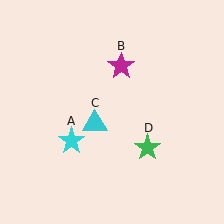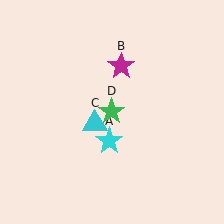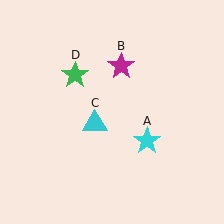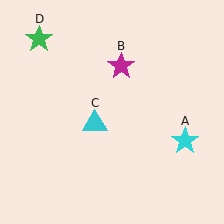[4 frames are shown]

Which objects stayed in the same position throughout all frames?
Magenta star (object B) and cyan triangle (object C) remained stationary.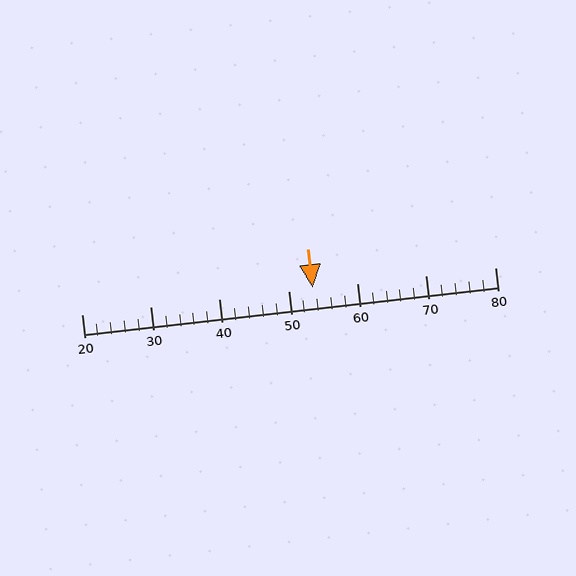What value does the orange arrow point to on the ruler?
The orange arrow points to approximately 54.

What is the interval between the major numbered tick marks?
The major tick marks are spaced 10 units apart.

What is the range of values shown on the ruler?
The ruler shows values from 20 to 80.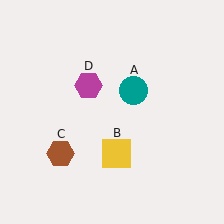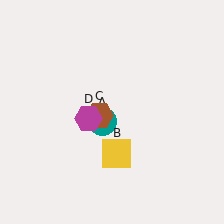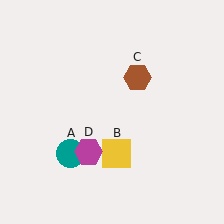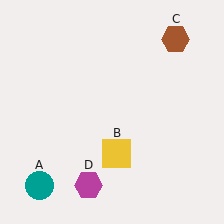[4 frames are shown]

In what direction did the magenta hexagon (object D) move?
The magenta hexagon (object D) moved down.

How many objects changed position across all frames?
3 objects changed position: teal circle (object A), brown hexagon (object C), magenta hexagon (object D).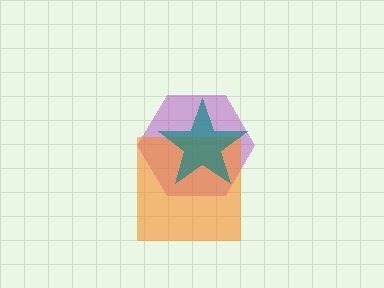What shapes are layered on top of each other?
The layered shapes are: a purple hexagon, an orange square, a teal star.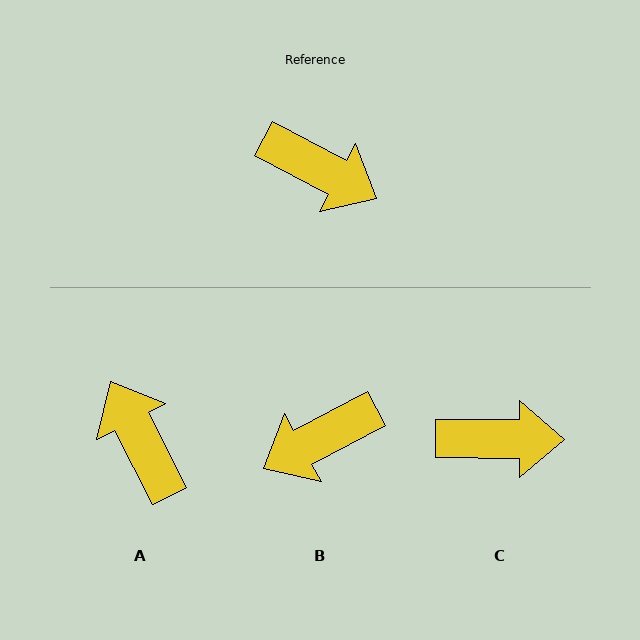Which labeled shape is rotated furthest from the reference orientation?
A, about 145 degrees away.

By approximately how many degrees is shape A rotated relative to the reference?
Approximately 145 degrees counter-clockwise.